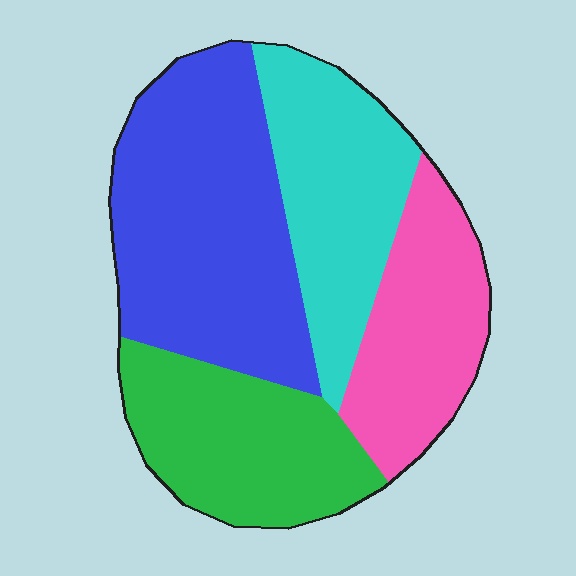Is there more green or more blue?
Blue.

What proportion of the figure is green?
Green covers 22% of the figure.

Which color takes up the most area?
Blue, at roughly 35%.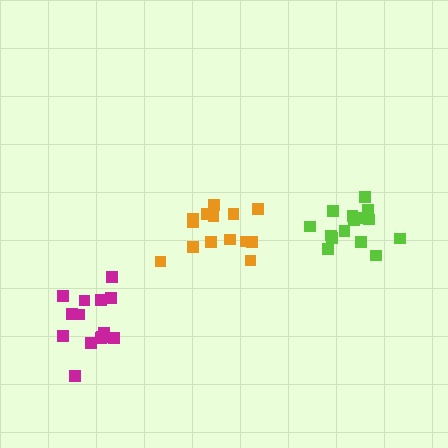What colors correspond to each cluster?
The clusters are colored: magenta, orange, lime.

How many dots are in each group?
Group 1: 14 dots, Group 2: 14 dots, Group 3: 16 dots (44 total).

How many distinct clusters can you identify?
There are 3 distinct clusters.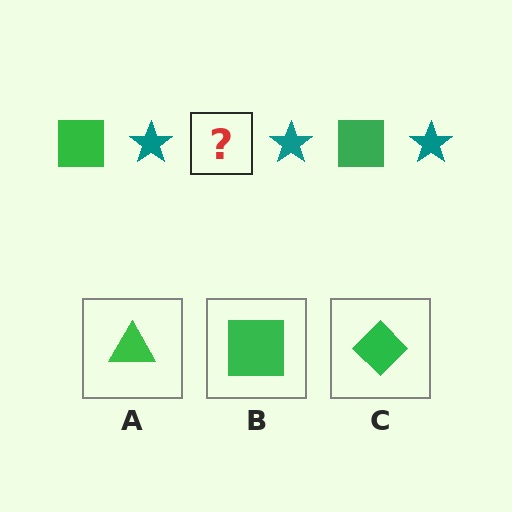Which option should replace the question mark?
Option B.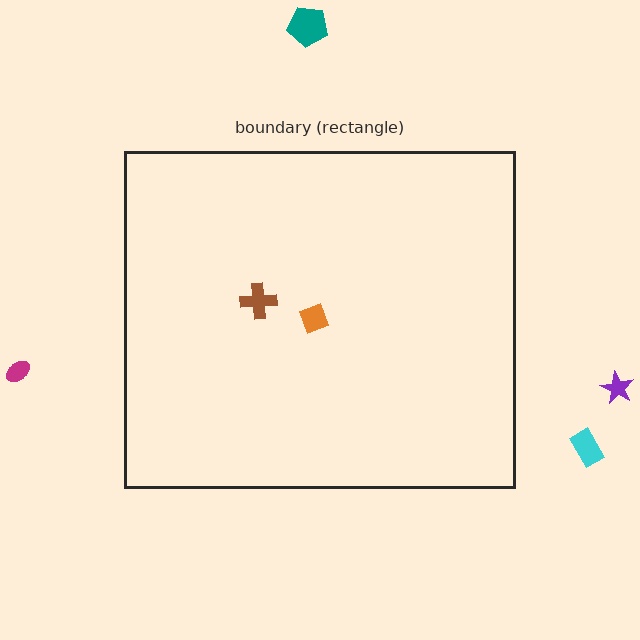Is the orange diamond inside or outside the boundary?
Inside.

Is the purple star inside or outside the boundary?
Outside.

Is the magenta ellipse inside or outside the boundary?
Outside.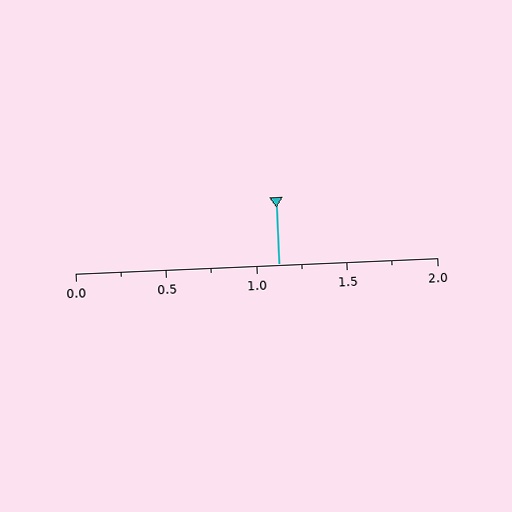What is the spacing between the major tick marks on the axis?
The major ticks are spaced 0.5 apart.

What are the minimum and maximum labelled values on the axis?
The axis runs from 0.0 to 2.0.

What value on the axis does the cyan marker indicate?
The marker indicates approximately 1.12.